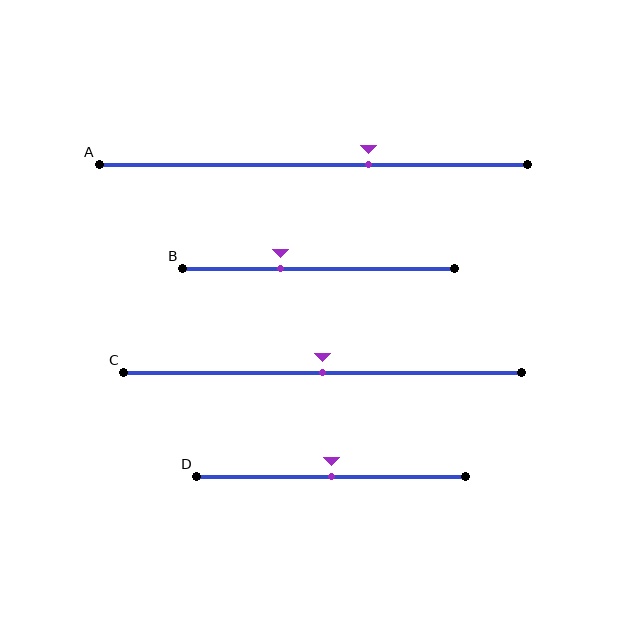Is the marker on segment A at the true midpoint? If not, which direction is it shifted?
No, the marker on segment A is shifted to the right by about 13% of the segment length.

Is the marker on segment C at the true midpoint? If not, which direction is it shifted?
Yes, the marker on segment C is at the true midpoint.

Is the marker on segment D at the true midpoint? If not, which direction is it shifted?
Yes, the marker on segment D is at the true midpoint.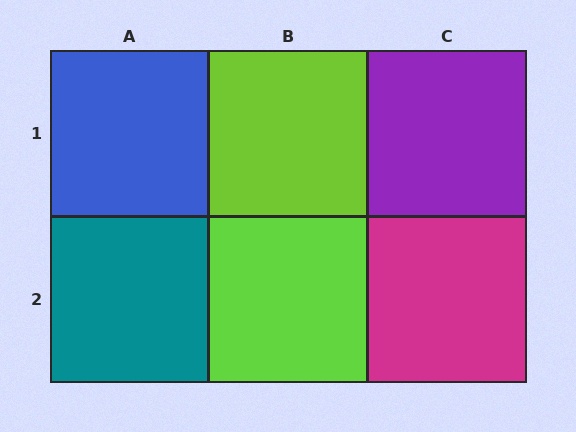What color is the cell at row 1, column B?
Lime.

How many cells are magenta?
1 cell is magenta.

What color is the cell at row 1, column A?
Blue.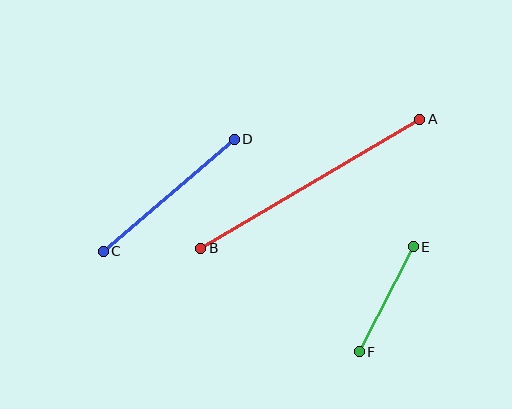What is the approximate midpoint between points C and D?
The midpoint is at approximately (169, 195) pixels.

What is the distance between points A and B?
The distance is approximately 254 pixels.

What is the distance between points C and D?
The distance is approximately 172 pixels.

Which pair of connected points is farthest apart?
Points A and B are farthest apart.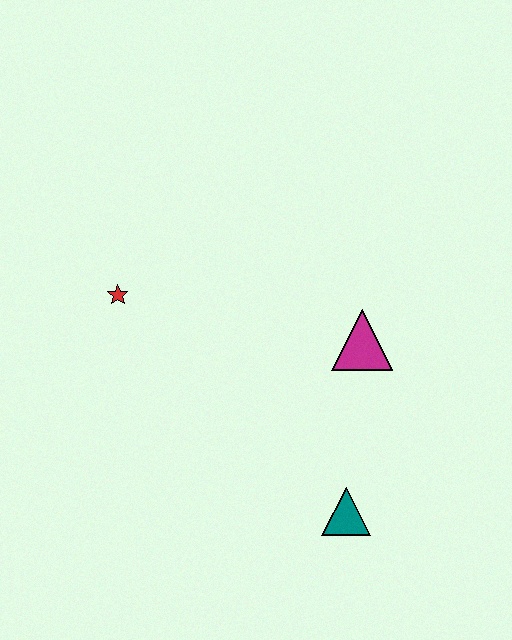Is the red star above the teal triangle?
Yes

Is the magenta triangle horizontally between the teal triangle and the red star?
No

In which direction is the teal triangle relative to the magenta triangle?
The teal triangle is below the magenta triangle.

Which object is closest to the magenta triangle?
The teal triangle is closest to the magenta triangle.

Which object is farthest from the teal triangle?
The red star is farthest from the teal triangle.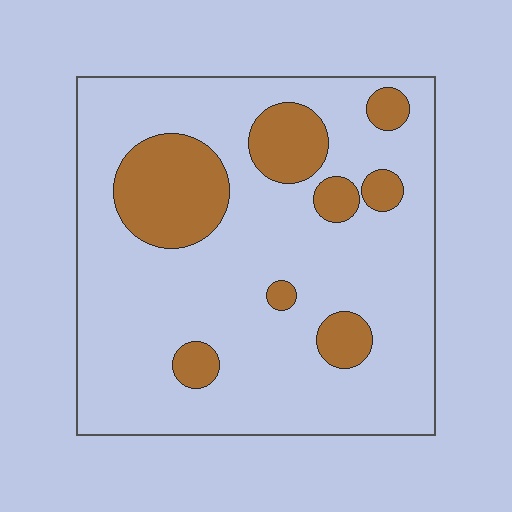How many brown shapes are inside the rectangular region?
8.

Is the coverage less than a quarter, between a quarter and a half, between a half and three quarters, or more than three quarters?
Less than a quarter.